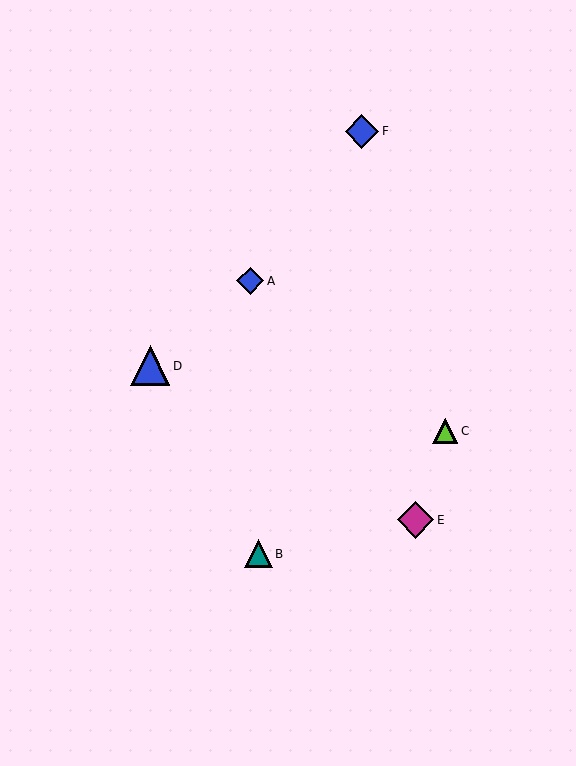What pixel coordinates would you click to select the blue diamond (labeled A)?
Click at (250, 281) to select the blue diamond A.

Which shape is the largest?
The blue triangle (labeled D) is the largest.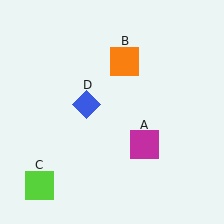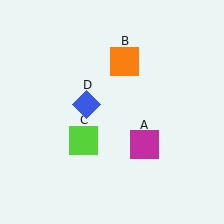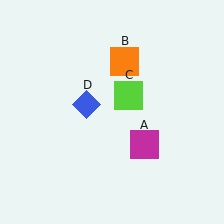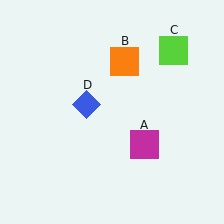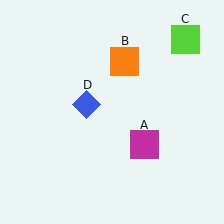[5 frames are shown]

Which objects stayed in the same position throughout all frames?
Magenta square (object A) and orange square (object B) and blue diamond (object D) remained stationary.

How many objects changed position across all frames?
1 object changed position: lime square (object C).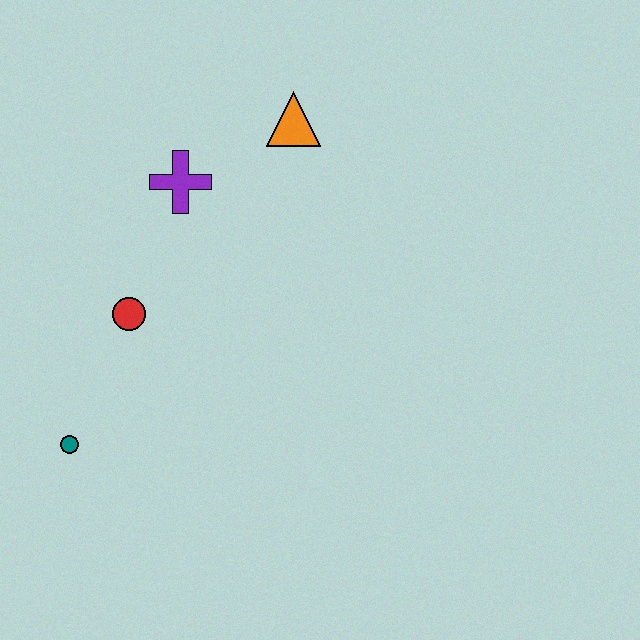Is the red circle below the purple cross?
Yes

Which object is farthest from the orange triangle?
The teal circle is farthest from the orange triangle.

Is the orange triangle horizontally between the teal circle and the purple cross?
No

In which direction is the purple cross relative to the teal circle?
The purple cross is above the teal circle.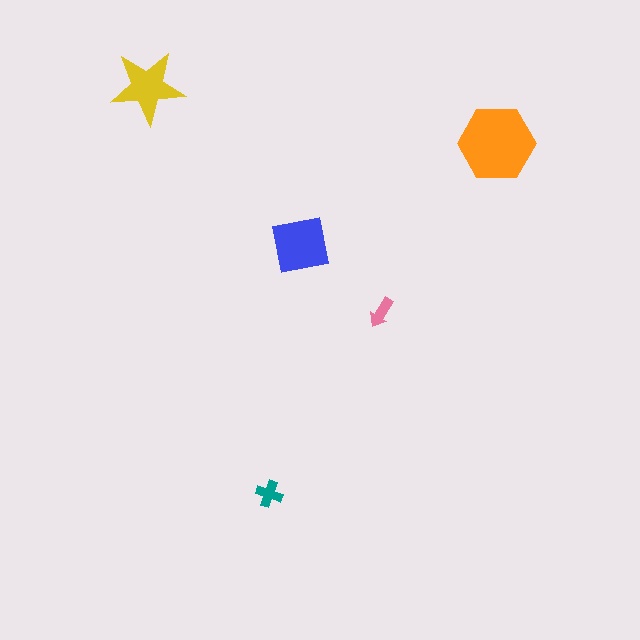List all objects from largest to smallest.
The orange hexagon, the blue square, the yellow star, the teal cross, the pink arrow.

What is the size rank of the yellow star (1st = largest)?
3rd.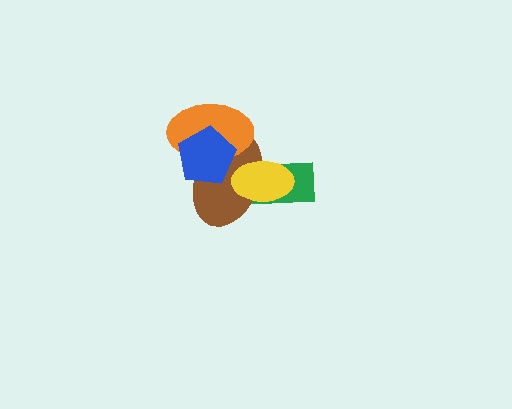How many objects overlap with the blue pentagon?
2 objects overlap with the blue pentagon.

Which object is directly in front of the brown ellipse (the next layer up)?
The yellow ellipse is directly in front of the brown ellipse.